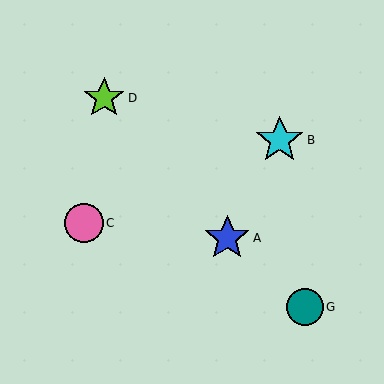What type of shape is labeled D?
Shape D is a lime star.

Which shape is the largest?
The cyan star (labeled B) is the largest.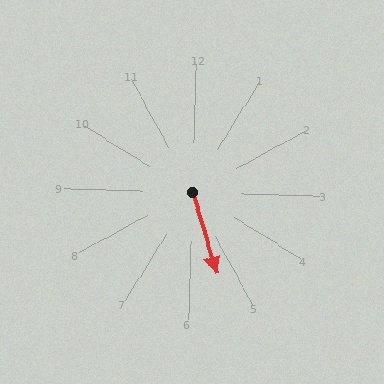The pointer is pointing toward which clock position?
Roughly 5 o'clock.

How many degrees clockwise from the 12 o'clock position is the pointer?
Approximately 162 degrees.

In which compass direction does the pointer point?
South.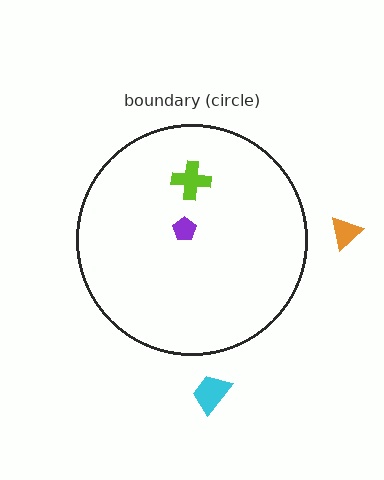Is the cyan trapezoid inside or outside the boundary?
Outside.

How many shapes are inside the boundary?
2 inside, 2 outside.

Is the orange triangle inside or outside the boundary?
Outside.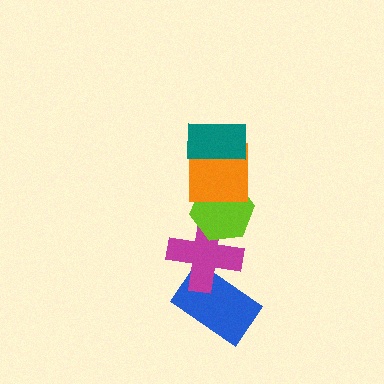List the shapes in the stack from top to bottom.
From top to bottom: the teal rectangle, the orange square, the lime hexagon, the magenta cross, the blue rectangle.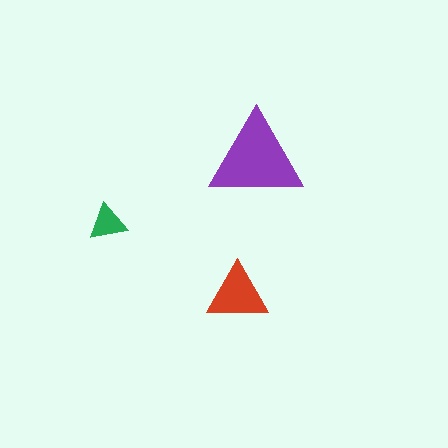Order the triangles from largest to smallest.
the purple one, the red one, the green one.